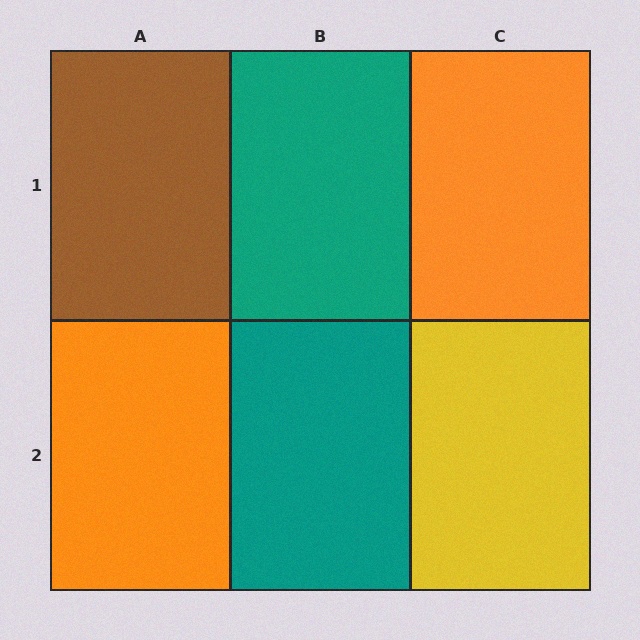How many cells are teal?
2 cells are teal.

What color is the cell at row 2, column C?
Yellow.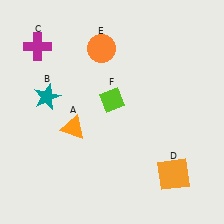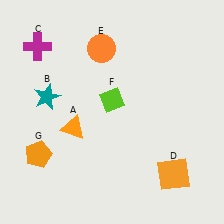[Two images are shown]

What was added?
An orange pentagon (G) was added in Image 2.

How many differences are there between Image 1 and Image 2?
There is 1 difference between the two images.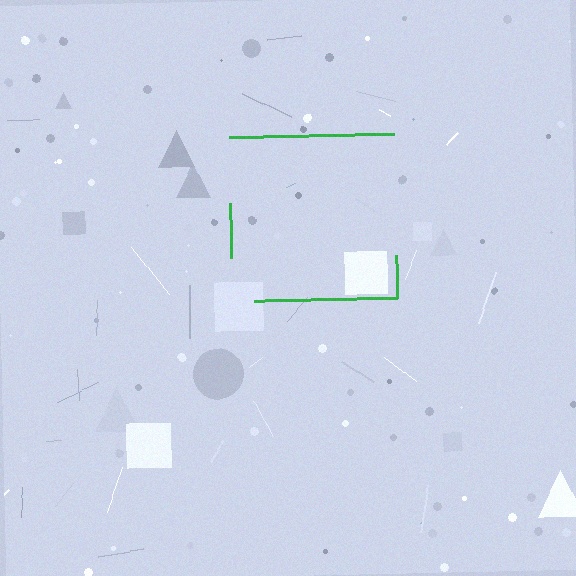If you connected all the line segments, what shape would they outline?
They would outline a square.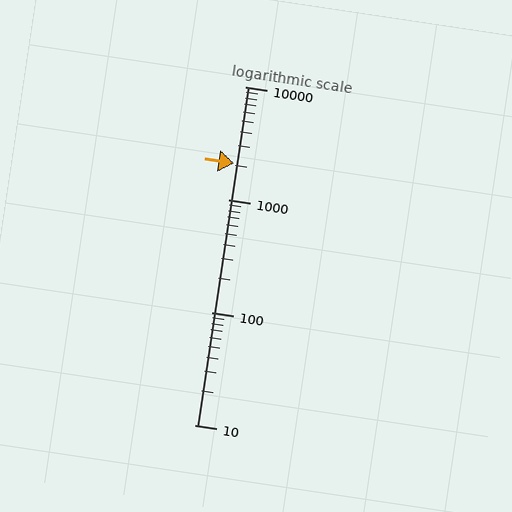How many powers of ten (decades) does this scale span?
The scale spans 3 decades, from 10 to 10000.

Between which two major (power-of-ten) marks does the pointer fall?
The pointer is between 1000 and 10000.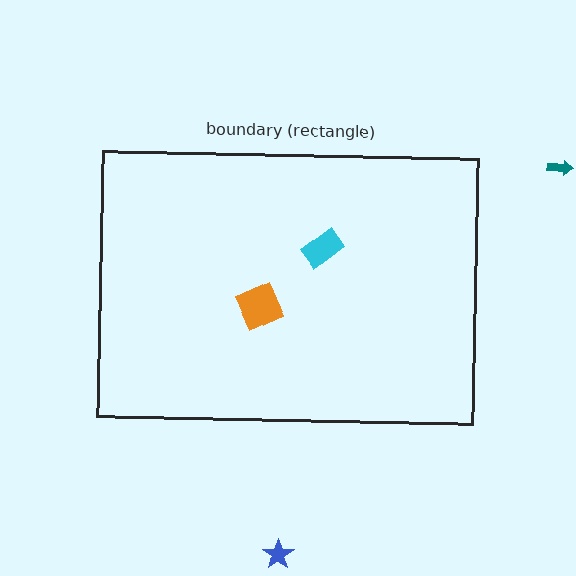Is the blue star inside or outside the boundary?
Outside.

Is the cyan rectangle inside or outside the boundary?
Inside.